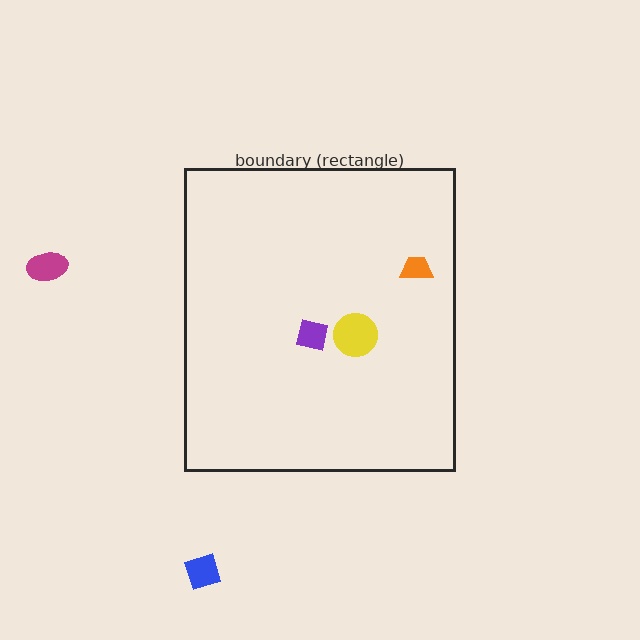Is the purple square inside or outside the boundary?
Inside.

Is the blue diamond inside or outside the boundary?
Outside.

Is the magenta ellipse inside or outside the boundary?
Outside.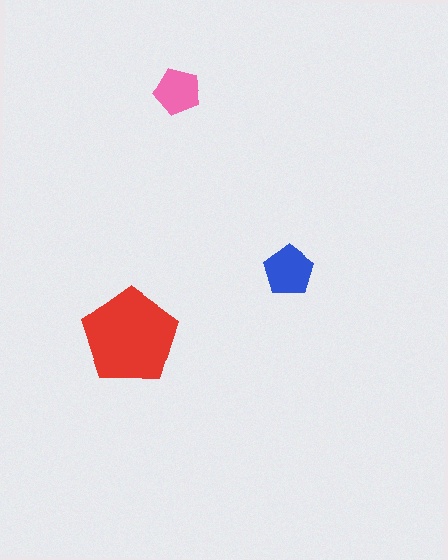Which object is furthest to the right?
The blue pentagon is rightmost.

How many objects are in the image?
There are 3 objects in the image.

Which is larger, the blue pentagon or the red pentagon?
The red one.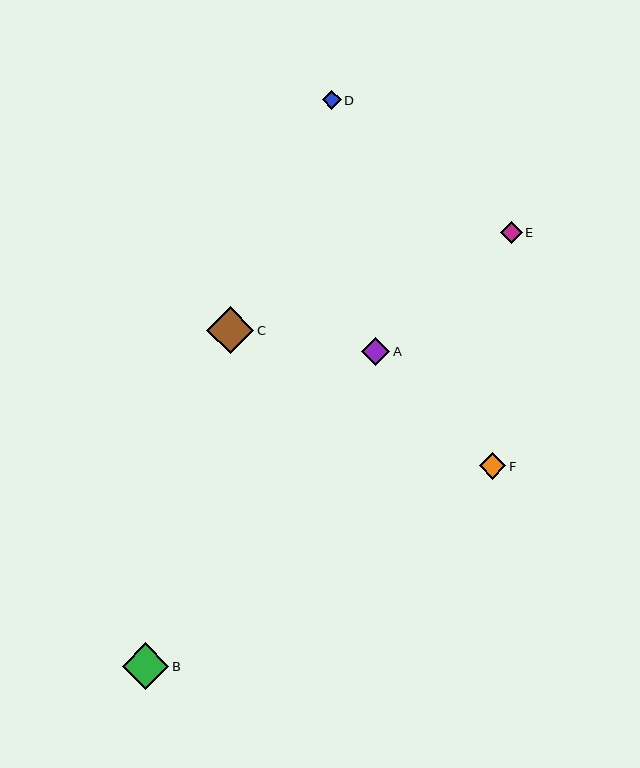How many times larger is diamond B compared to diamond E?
Diamond B is approximately 2.1 times the size of diamond E.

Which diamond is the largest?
Diamond C is the largest with a size of approximately 47 pixels.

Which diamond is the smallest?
Diamond D is the smallest with a size of approximately 19 pixels.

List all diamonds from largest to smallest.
From largest to smallest: C, B, A, F, E, D.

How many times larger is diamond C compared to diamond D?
Diamond C is approximately 2.5 times the size of diamond D.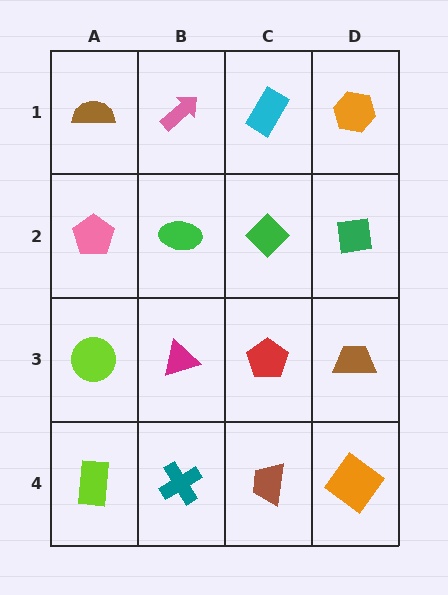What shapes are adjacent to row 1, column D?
A green square (row 2, column D), a cyan rectangle (row 1, column C).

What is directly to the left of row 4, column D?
A brown trapezoid.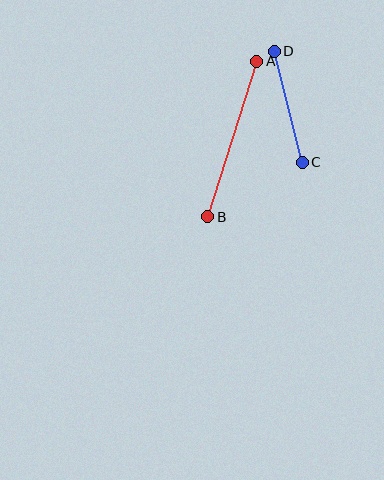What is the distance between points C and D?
The distance is approximately 114 pixels.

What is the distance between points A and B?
The distance is approximately 163 pixels.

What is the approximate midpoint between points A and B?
The midpoint is at approximately (232, 139) pixels.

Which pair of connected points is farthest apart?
Points A and B are farthest apart.